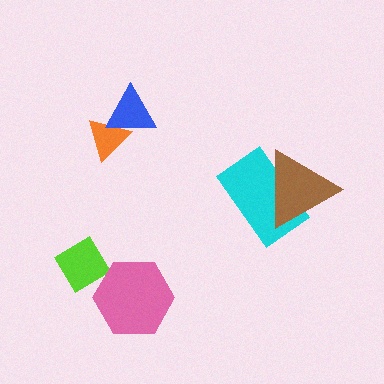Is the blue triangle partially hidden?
No, no other shape covers it.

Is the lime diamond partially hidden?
Yes, it is partially covered by another shape.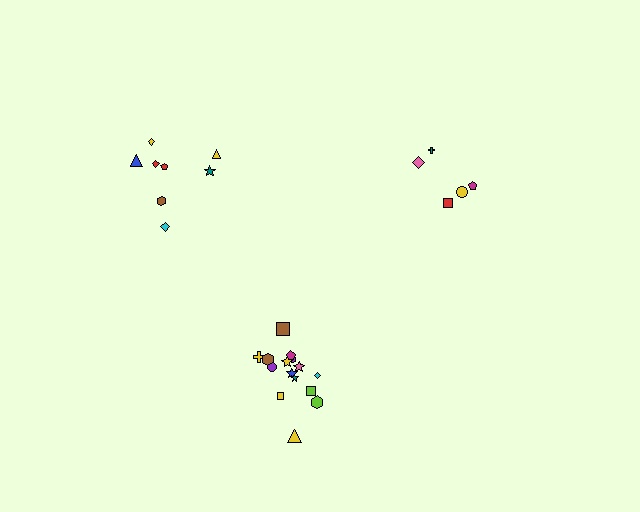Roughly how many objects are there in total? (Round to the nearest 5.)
Roughly 30 objects in total.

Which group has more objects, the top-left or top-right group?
The top-left group.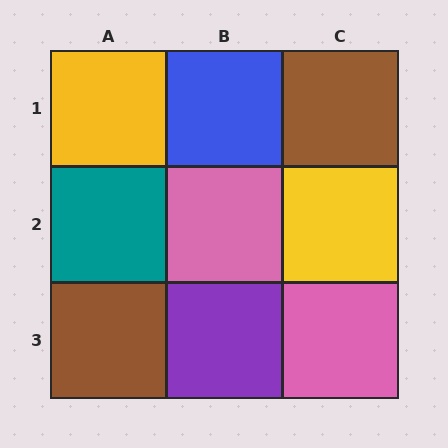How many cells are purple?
1 cell is purple.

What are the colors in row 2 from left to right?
Teal, pink, yellow.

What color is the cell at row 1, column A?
Yellow.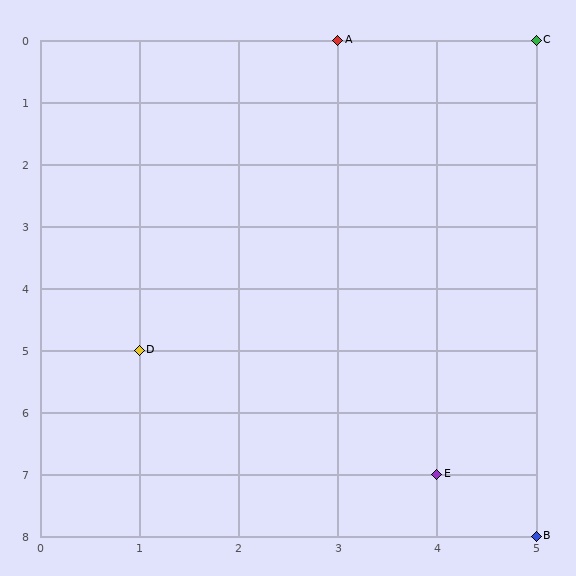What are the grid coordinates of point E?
Point E is at grid coordinates (4, 7).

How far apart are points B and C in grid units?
Points B and C are 8 rows apart.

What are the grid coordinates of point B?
Point B is at grid coordinates (5, 8).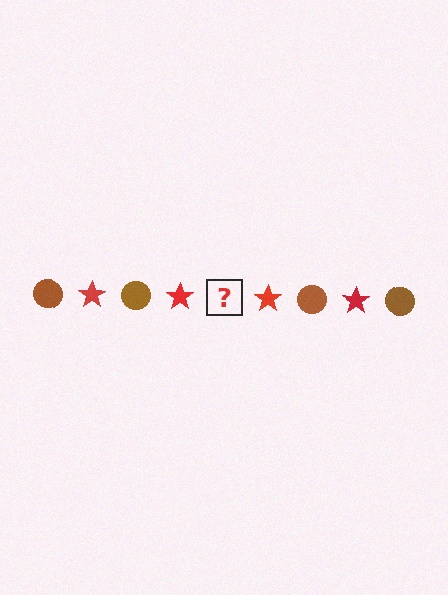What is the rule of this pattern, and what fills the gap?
The rule is that the pattern alternates between brown circle and red star. The gap should be filled with a brown circle.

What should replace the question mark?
The question mark should be replaced with a brown circle.